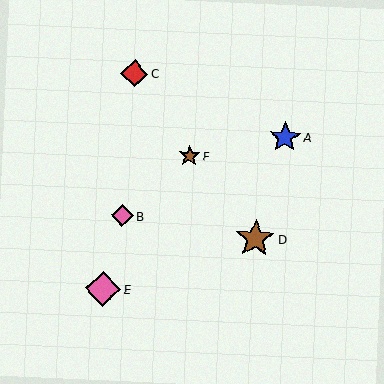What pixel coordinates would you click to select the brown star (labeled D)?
Click at (255, 239) to select the brown star D.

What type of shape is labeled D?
Shape D is a brown star.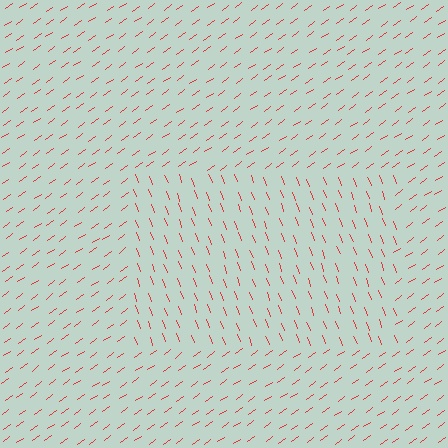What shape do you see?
I see a rectangle.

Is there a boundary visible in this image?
Yes, there is a texture boundary formed by a change in line orientation.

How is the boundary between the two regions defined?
The boundary is defined purely by a change in line orientation (approximately 75 degrees difference). All lines are the same color and thickness.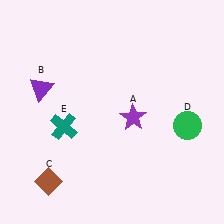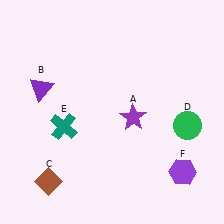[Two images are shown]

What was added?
A purple hexagon (F) was added in Image 2.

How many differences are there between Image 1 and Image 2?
There is 1 difference between the two images.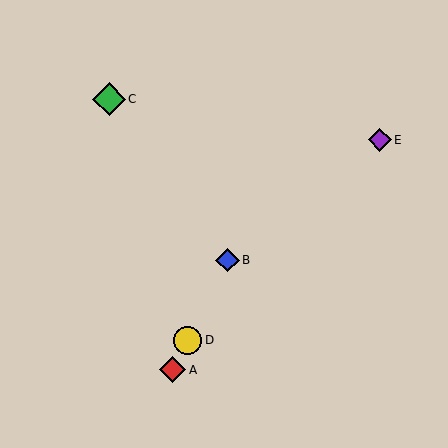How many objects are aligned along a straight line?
3 objects (A, B, D) are aligned along a straight line.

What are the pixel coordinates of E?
Object E is at (380, 140).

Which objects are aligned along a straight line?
Objects A, B, D are aligned along a straight line.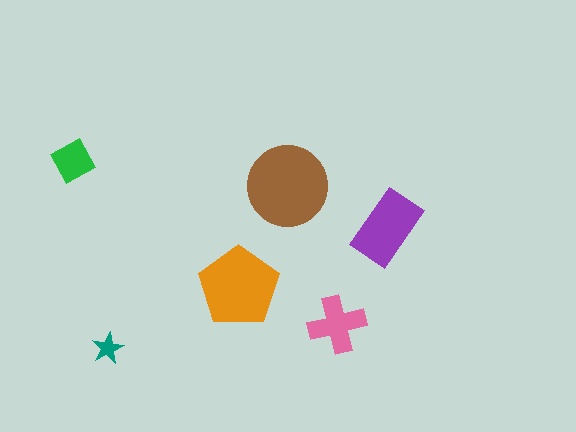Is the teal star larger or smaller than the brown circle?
Smaller.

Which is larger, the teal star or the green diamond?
The green diamond.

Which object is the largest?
The brown circle.